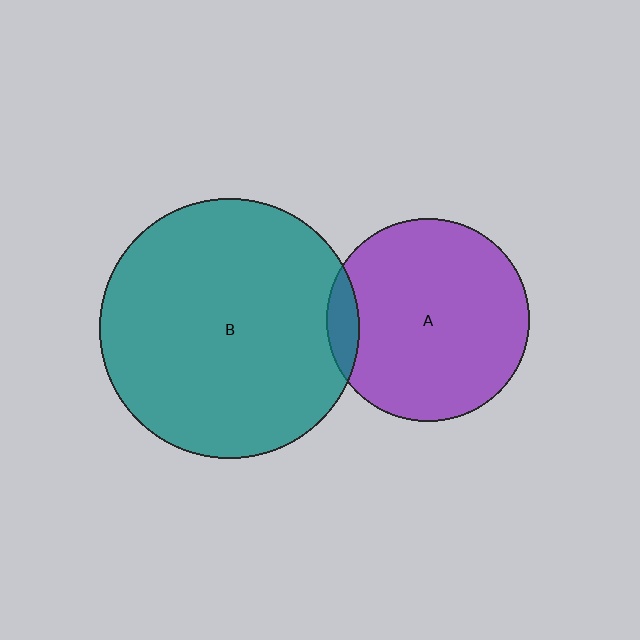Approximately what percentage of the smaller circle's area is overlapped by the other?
Approximately 10%.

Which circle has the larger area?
Circle B (teal).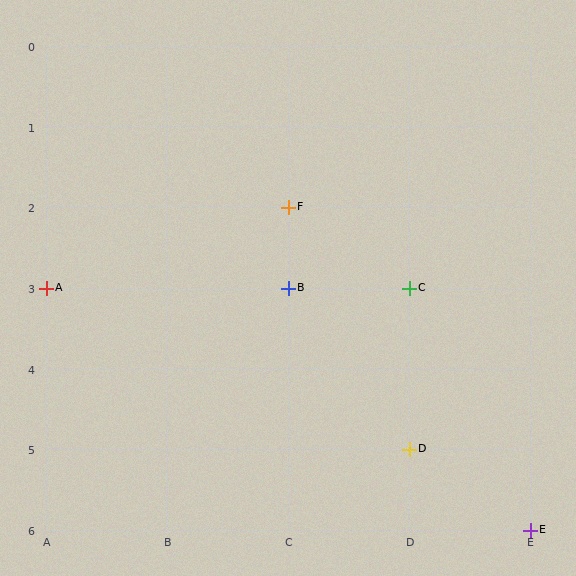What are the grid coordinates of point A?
Point A is at grid coordinates (A, 3).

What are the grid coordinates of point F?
Point F is at grid coordinates (C, 2).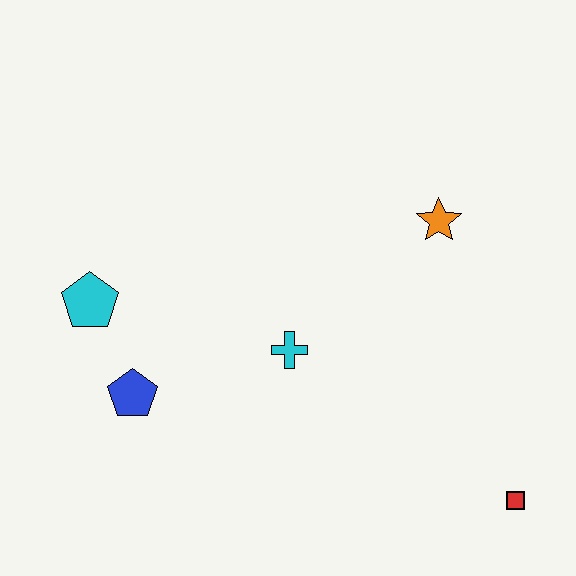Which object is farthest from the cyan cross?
The red square is farthest from the cyan cross.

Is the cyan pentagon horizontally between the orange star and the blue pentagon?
No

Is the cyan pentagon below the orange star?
Yes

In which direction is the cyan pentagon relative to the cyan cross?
The cyan pentagon is to the left of the cyan cross.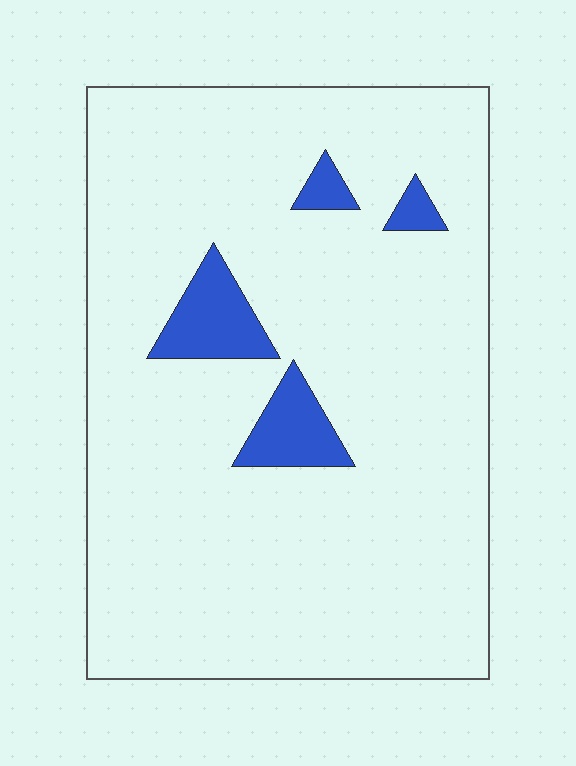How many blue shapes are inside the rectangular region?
4.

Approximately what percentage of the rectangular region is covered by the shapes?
Approximately 10%.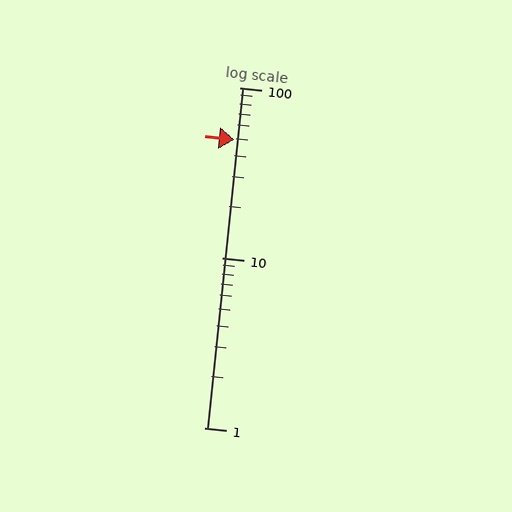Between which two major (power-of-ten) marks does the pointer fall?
The pointer is between 10 and 100.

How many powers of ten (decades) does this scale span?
The scale spans 2 decades, from 1 to 100.